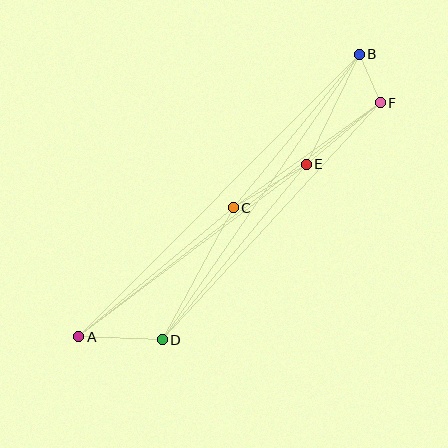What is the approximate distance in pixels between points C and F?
The distance between C and F is approximately 180 pixels.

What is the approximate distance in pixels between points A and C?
The distance between A and C is approximately 201 pixels.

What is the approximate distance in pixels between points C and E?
The distance between C and E is approximately 85 pixels.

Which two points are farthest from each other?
Points A and B are farthest from each other.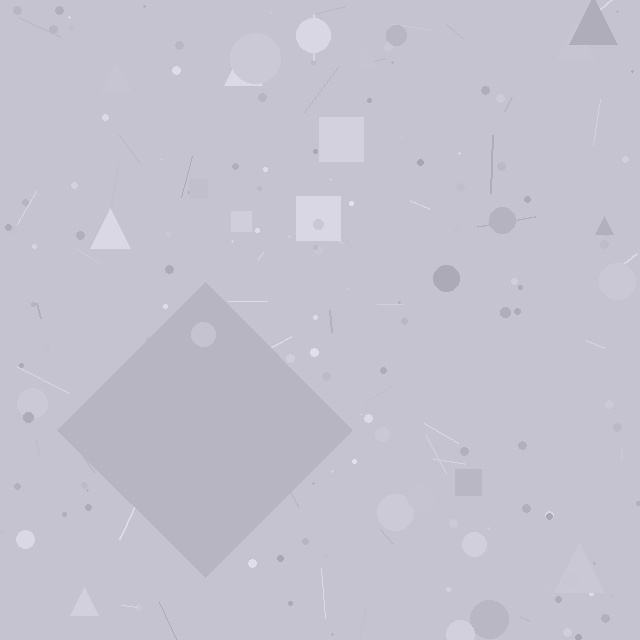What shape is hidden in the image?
A diamond is hidden in the image.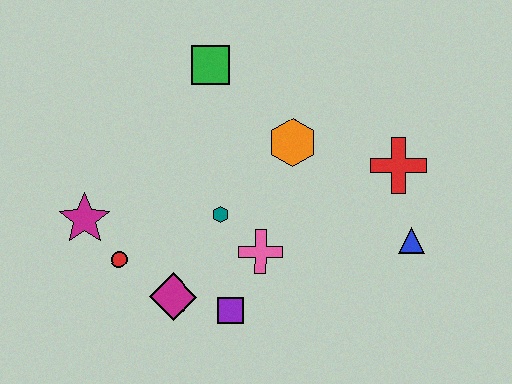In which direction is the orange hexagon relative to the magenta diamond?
The orange hexagon is above the magenta diamond.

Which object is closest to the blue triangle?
The red cross is closest to the blue triangle.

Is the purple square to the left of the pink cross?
Yes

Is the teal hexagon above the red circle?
Yes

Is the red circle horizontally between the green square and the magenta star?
Yes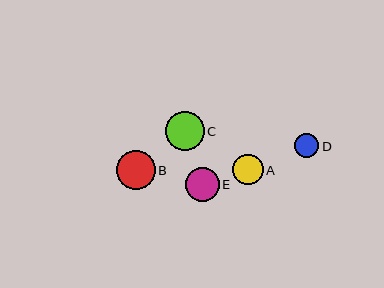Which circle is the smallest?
Circle D is the smallest with a size of approximately 24 pixels.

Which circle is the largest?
Circle B is the largest with a size of approximately 39 pixels.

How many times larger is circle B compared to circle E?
Circle B is approximately 1.2 times the size of circle E.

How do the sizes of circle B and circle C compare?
Circle B and circle C are approximately the same size.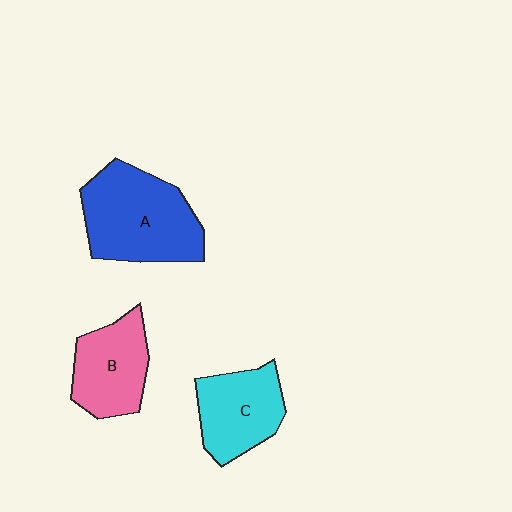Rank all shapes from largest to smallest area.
From largest to smallest: A (blue), C (cyan), B (pink).